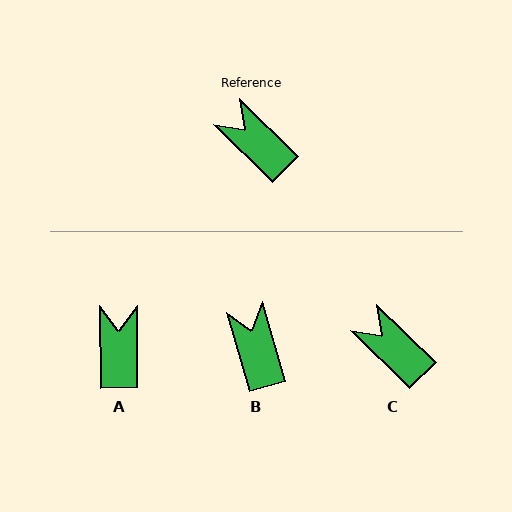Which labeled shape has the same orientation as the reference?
C.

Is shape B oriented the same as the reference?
No, it is off by about 29 degrees.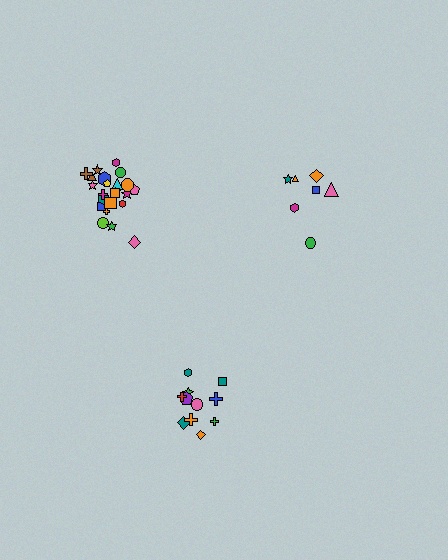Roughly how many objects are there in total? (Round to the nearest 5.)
Roughly 45 objects in total.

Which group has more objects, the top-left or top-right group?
The top-left group.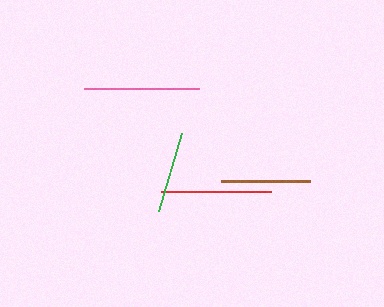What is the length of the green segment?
The green segment is approximately 81 pixels long.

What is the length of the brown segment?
The brown segment is approximately 89 pixels long.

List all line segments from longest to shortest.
From longest to shortest: pink, red, brown, green.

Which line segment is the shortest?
The green line is the shortest at approximately 81 pixels.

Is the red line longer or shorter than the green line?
The red line is longer than the green line.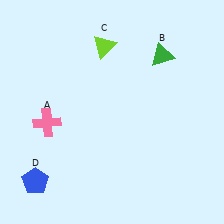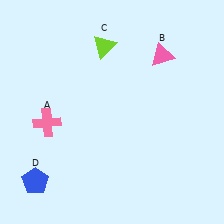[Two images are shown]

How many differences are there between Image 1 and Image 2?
There is 1 difference between the two images.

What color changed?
The triangle (B) changed from green in Image 1 to pink in Image 2.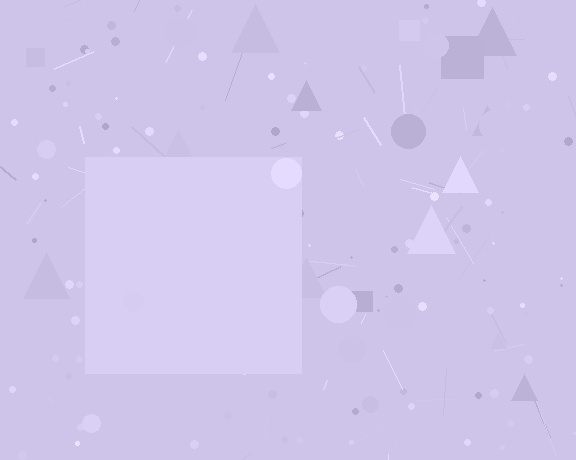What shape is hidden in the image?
A square is hidden in the image.